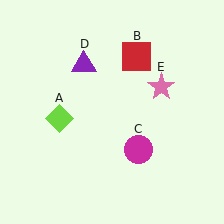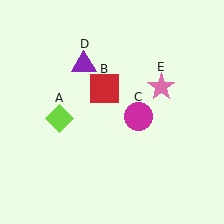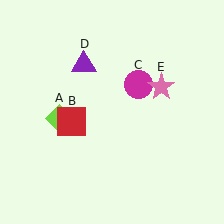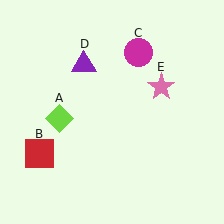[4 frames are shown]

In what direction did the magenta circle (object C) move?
The magenta circle (object C) moved up.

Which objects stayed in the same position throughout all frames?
Lime diamond (object A) and purple triangle (object D) and pink star (object E) remained stationary.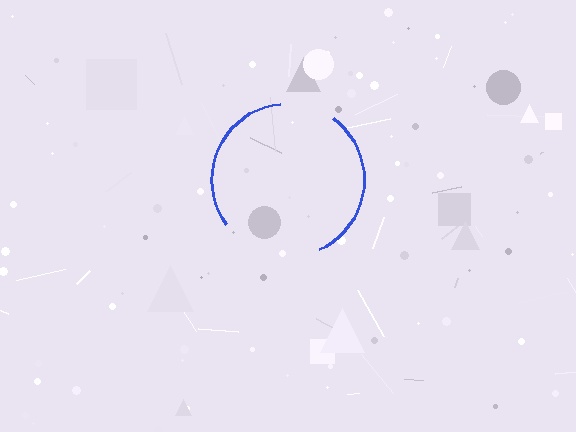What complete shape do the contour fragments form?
The contour fragments form a circle.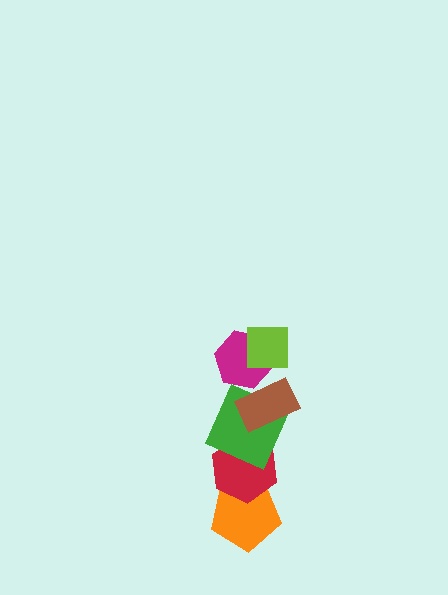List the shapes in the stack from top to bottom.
From top to bottom: the lime square, the magenta hexagon, the brown rectangle, the green square, the red hexagon, the orange pentagon.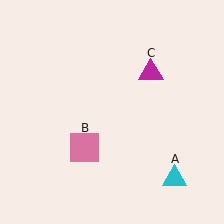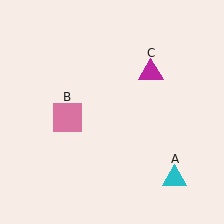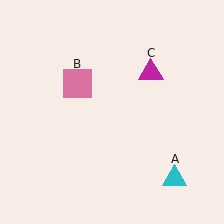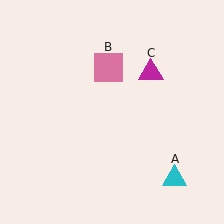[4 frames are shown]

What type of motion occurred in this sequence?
The pink square (object B) rotated clockwise around the center of the scene.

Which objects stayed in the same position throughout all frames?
Cyan triangle (object A) and magenta triangle (object C) remained stationary.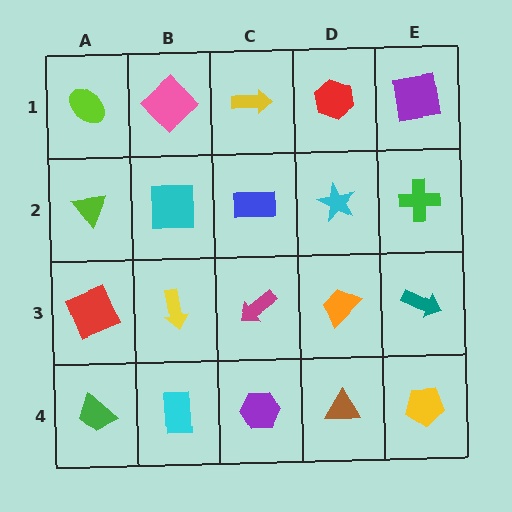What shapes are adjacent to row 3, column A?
A lime triangle (row 2, column A), a green trapezoid (row 4, column A), a yellow arrow (row 3, column B).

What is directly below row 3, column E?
A yellow pentagon.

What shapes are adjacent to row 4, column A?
A red square (row 3, column A), a cyan rectangle (row 4, column B).